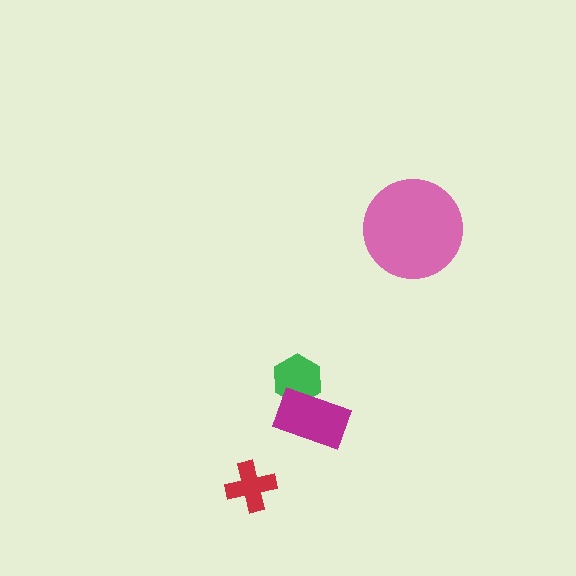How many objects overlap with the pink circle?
0 objects overlap with the pink circle.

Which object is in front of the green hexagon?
The magenta rectangle is in front of the green hexagon.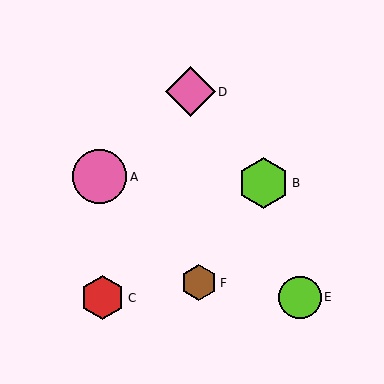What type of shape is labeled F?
Shape F is a brown hexagon.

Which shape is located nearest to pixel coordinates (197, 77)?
The pink diamond (labeled D) at (190, 92) is nearest to that location.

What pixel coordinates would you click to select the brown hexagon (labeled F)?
Click at (199, 283) to select the brown hexagon F.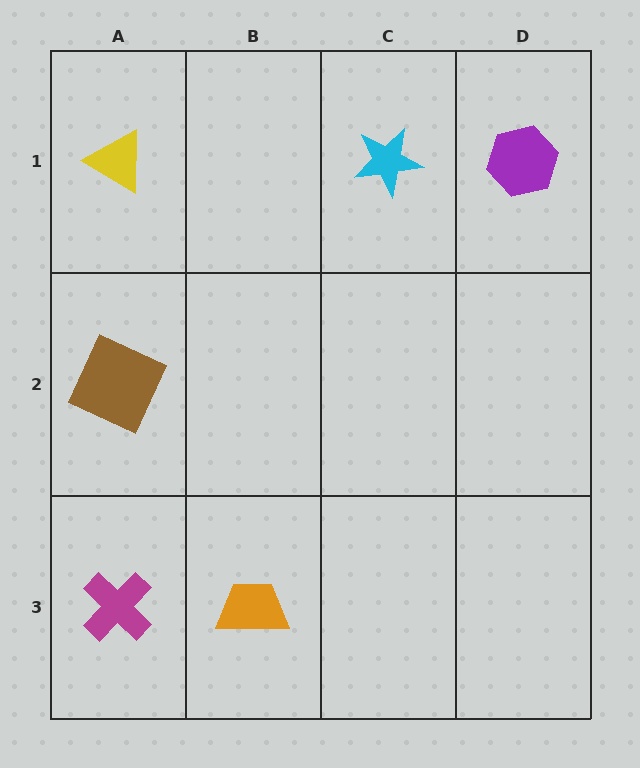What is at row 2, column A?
A brown square.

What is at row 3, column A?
A magenta cross.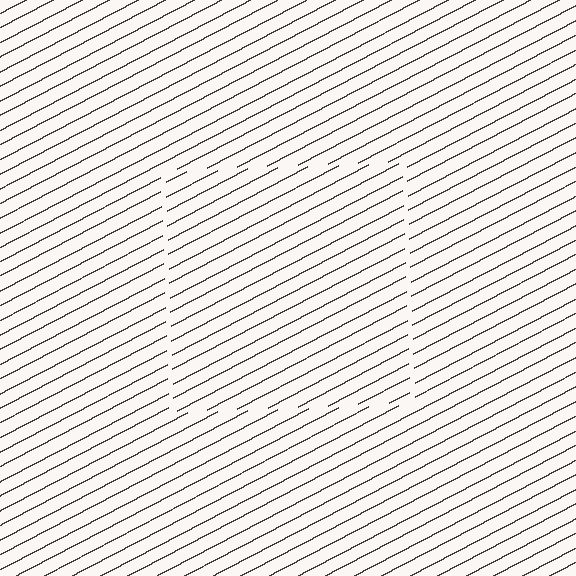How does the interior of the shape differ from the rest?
The interior of the shape contains the same grating, shifted by half a period — the contour is defined by the phase discontinuity where line-ends from the inner and outer gratings abut.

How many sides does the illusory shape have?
4 sides — the line-ends trace a square.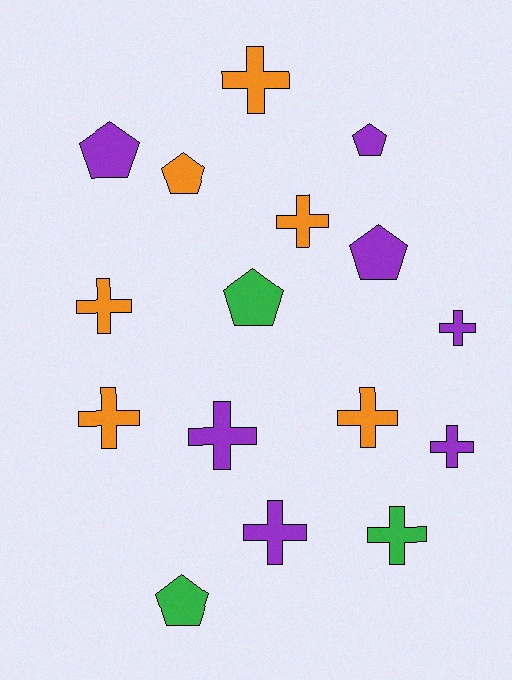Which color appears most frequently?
Purple, with 7 objects.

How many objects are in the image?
There are 16 objects.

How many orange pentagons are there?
There is 1 orange pentagon.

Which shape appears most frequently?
Cross, with 10 objects.